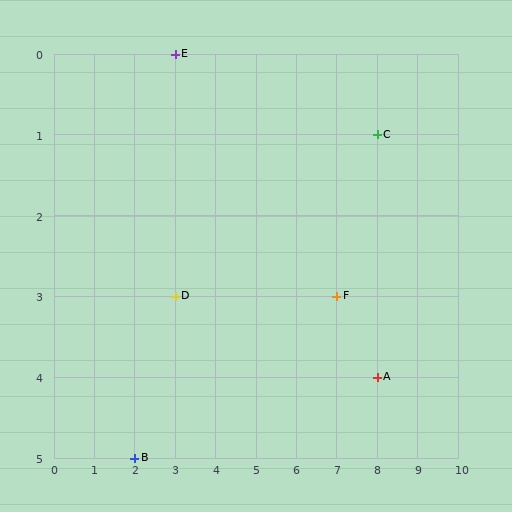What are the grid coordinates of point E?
Point E is at grid coordinates (3, 0).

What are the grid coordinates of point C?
Point C is at grid coordinates (8, 1).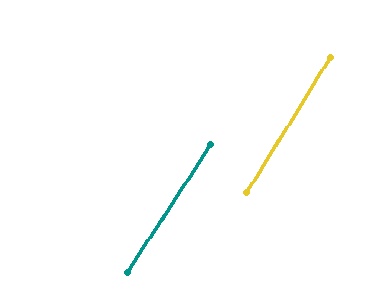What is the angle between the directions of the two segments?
Approximately 1 degree.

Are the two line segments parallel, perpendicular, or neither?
Parallel — their directions differ by only 1.3°.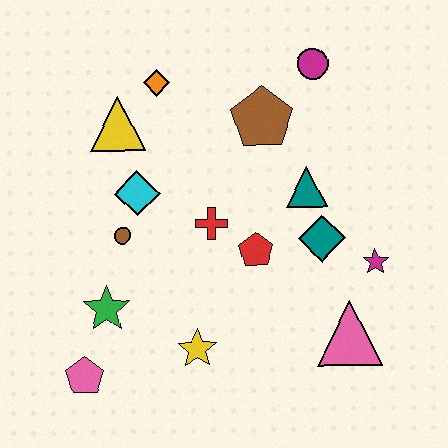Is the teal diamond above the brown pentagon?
No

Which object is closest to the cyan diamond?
The brown circle is closest to the cyan diamond.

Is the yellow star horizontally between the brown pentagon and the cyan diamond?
Yes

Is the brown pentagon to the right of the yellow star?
Yes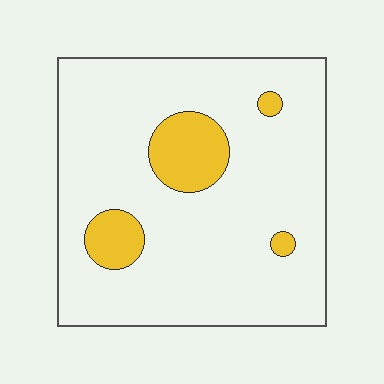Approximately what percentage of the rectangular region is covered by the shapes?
Approximately 15%.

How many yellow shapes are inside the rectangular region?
4.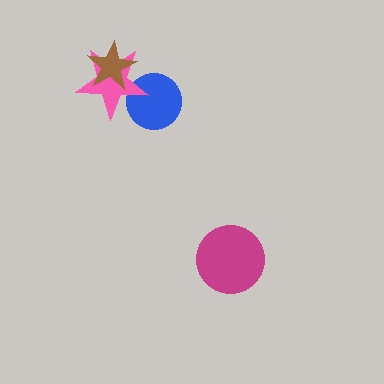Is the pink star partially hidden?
Yes, it is partially covered by another shape.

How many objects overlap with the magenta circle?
0 objects overlap with the magenta circle.